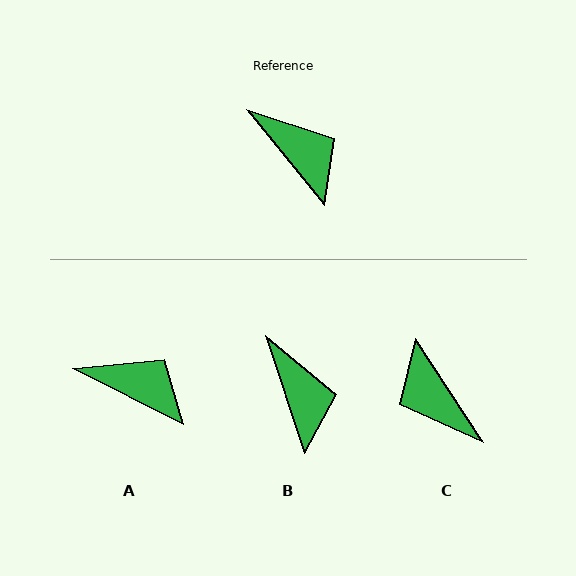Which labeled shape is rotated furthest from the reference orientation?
C, about 174 degrees away.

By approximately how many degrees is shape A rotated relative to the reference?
Approximately 24 degrees counter-clockwise.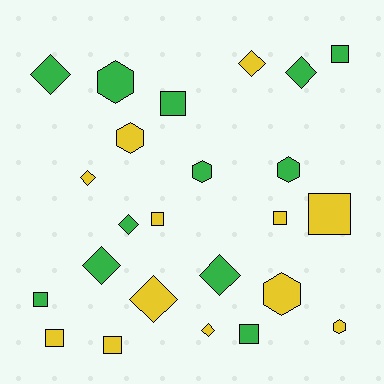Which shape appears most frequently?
Square, with 9 objects.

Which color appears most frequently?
Yellow, with 12 objects.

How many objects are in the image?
There are 24 objects.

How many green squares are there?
There are 4 green squares.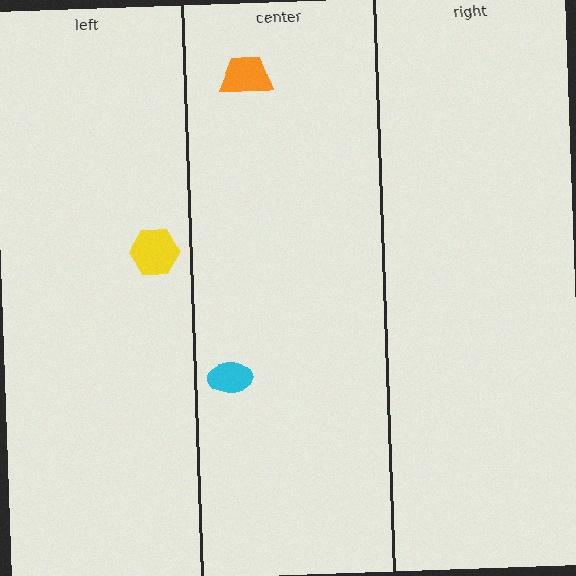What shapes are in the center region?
The cyan ellipse, the orange trapezoid.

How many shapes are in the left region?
1.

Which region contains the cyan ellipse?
The center region.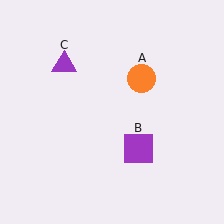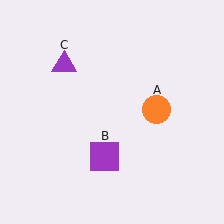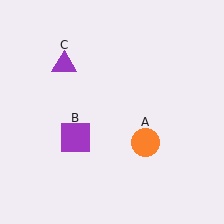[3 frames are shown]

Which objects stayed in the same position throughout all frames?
Purple triangle (object C) remained stationary.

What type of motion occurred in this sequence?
The orange circle (object A), purple square (object B) rotated clockwise around the center of the scene.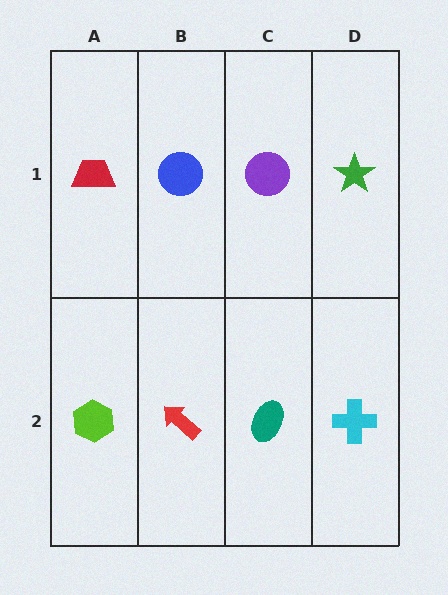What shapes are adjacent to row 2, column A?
A red trapezoid (row 1, column A), a red arrow (row 2, column B).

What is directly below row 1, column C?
A teal ellipse.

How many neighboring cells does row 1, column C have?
3.